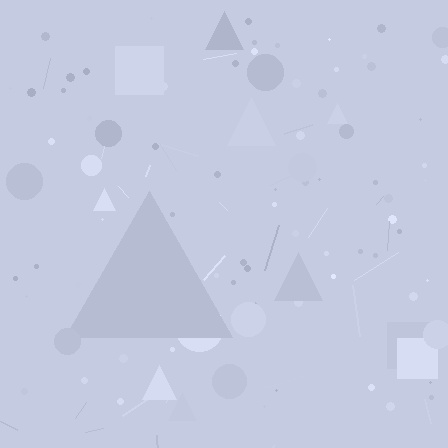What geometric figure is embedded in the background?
A triangle is embedded in the background.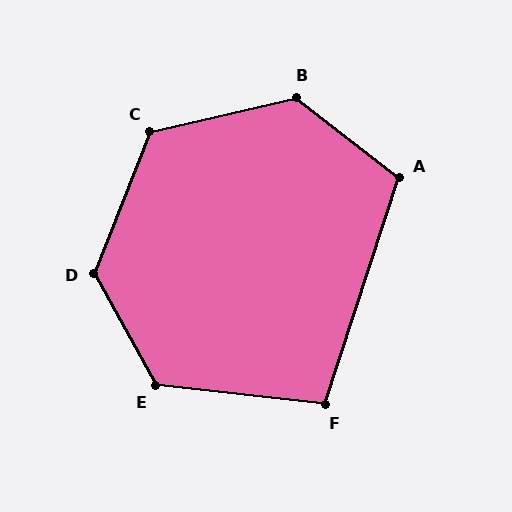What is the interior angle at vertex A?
Approximately 110 degrees (obtuse).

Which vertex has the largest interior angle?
D, at approximately 129 degrees.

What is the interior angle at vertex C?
Approximately 125 degrees (obtuse).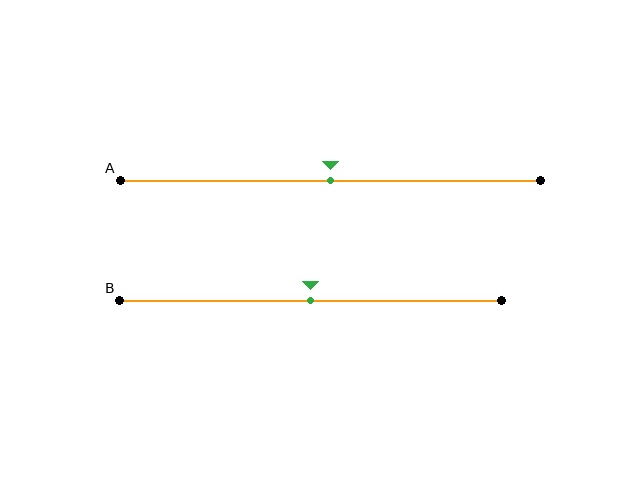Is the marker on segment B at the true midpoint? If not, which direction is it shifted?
Yes, the marker on segment B is at the true midpoint.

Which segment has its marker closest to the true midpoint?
Segment A has its marker closest to the true midpoint.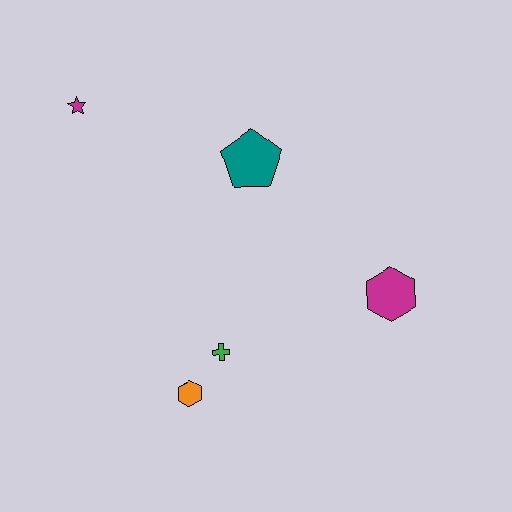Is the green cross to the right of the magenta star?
Yes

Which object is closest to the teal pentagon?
The magenta star is closest to the teal pentagon.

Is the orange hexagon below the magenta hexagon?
Yes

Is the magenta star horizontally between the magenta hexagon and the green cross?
No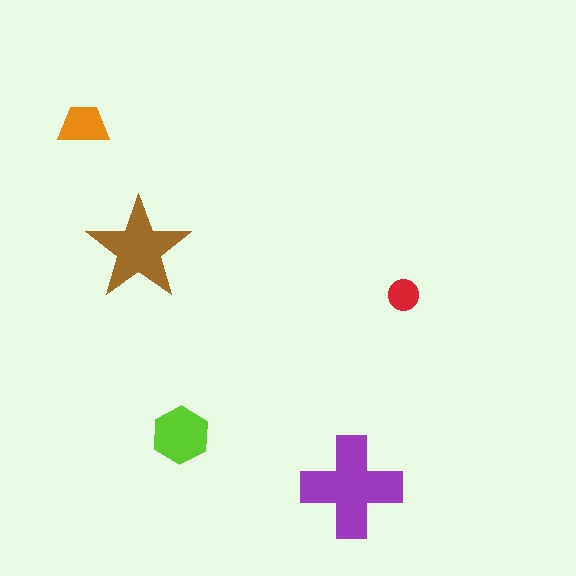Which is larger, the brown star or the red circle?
The brown star.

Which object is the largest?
The purple cross.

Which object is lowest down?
The purple cross is bottommost.